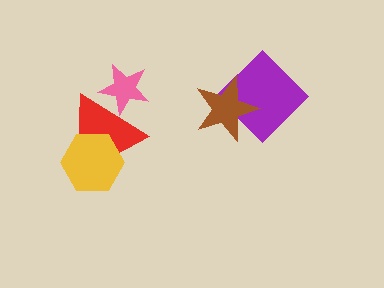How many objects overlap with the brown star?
1 object overlaps with the brown star.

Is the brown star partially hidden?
No, no other shape covers it.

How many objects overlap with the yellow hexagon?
1 object overlaps with the yellow hexagon.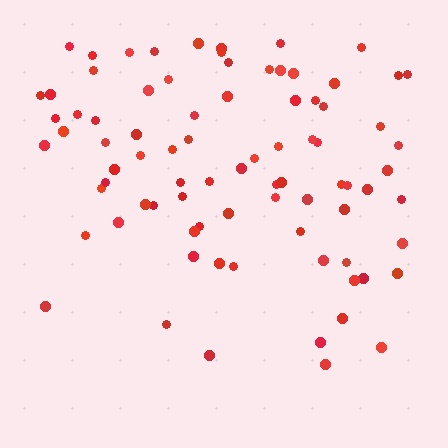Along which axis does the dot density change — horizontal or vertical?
Vertical.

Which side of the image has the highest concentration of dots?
The top.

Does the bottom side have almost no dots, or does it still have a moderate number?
Still a moderate number, just noticeably fewer than the top.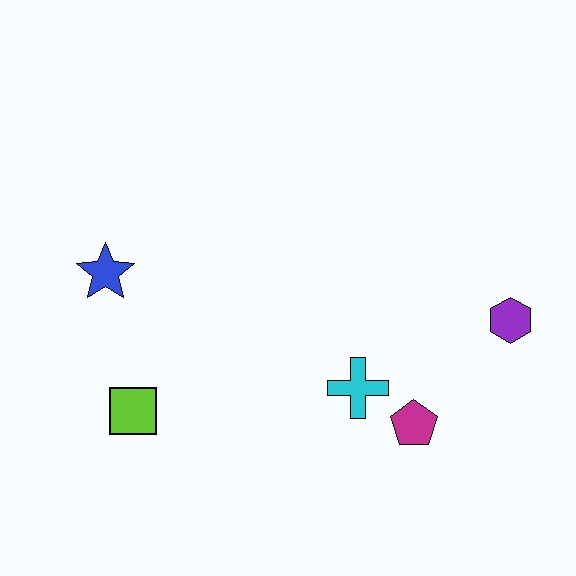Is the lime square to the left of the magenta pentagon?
Yes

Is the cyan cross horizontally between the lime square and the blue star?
No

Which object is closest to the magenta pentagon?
The cyan cross is closest to the magenta pentagon.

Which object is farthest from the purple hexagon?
The blue star is farthest from the purple hexagon.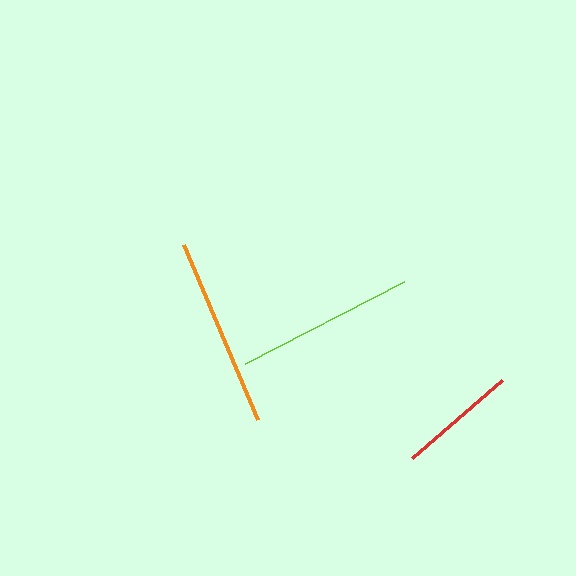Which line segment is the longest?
The orange line is the longest at approximately 190 pixels.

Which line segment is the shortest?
The red line is the shortest at approximately 119 pixels.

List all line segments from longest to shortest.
From longest to shortest: orange, lime, red.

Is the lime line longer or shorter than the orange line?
The orange line is longer than the lime line.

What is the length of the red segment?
The red segment is approximately 119 pixels long.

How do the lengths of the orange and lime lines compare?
The orange and lime lines are approximately the same length.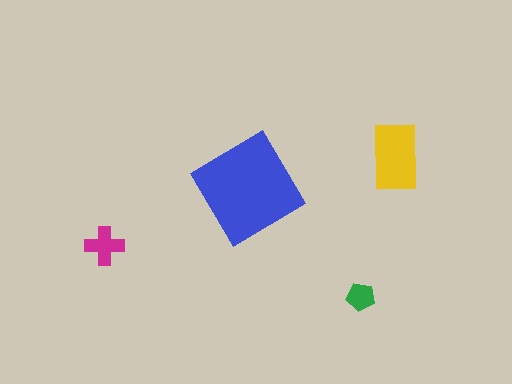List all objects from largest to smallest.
The blue diamond, the yellow rectangle, the magenta cross, the green pentagon.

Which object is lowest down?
The green pentagon is bottommost.